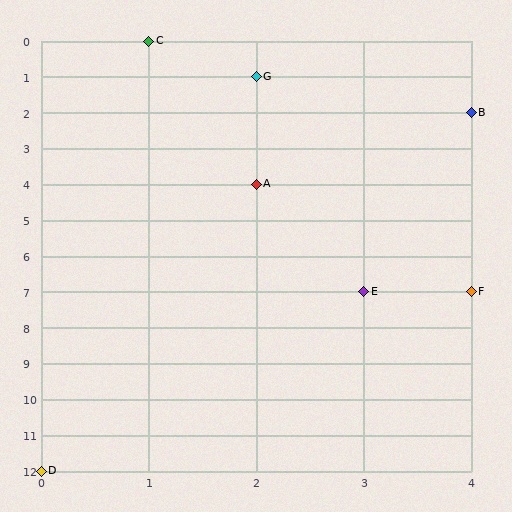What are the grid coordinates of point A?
Point A is at grid coordinates (2, 4).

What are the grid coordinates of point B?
Point B is at grid coordinates (4, 2).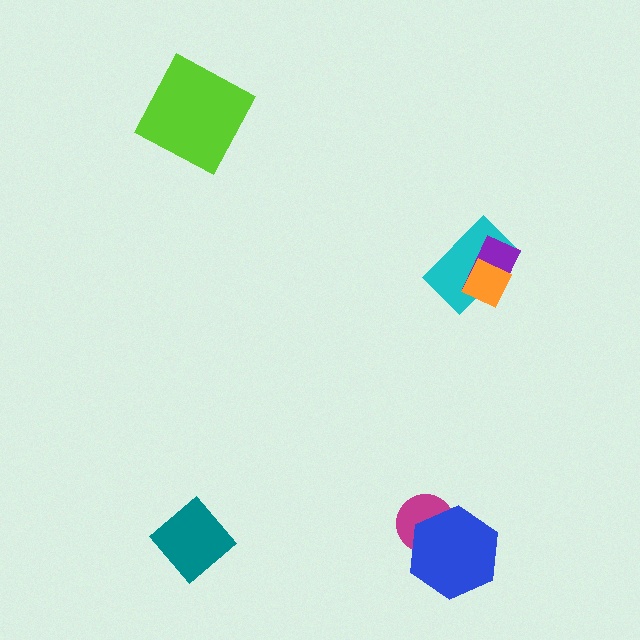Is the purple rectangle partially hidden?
Yes, it is partially covered by another shape.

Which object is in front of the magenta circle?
The blue hexagon is in front of the magenta circle.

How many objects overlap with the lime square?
0 objects overlap with the lime square.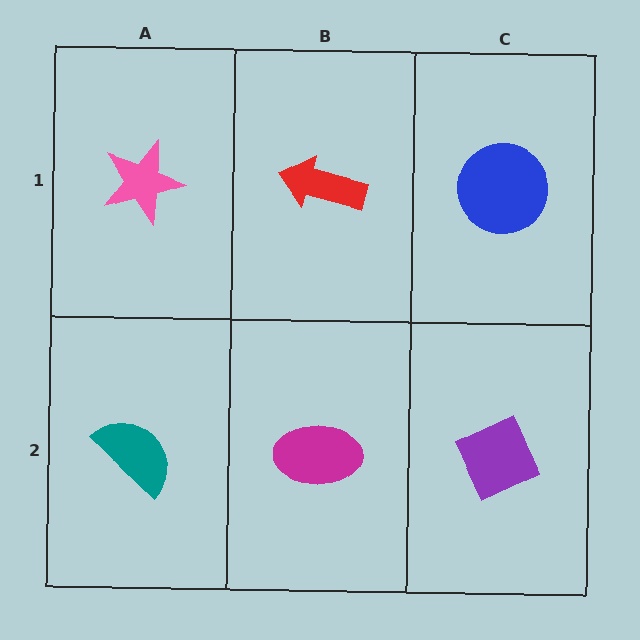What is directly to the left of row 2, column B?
A teal semicircle.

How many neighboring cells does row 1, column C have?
2.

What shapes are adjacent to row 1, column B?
A magenta ellipse (row 2, column B), a pink star (row 1, column A), a blue circle (row 1, column C).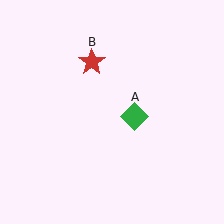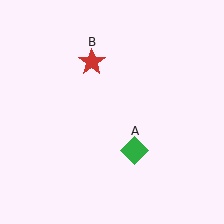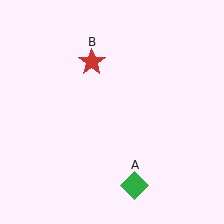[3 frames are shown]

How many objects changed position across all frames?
1 object changed position: green diamond (object A).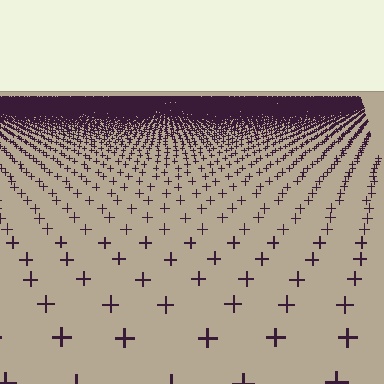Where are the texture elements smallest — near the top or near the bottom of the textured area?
Near the top.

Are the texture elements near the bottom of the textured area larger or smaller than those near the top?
Larger. Near the bottom, elements are closer to the viewer and appear at a bigger on-screen size.